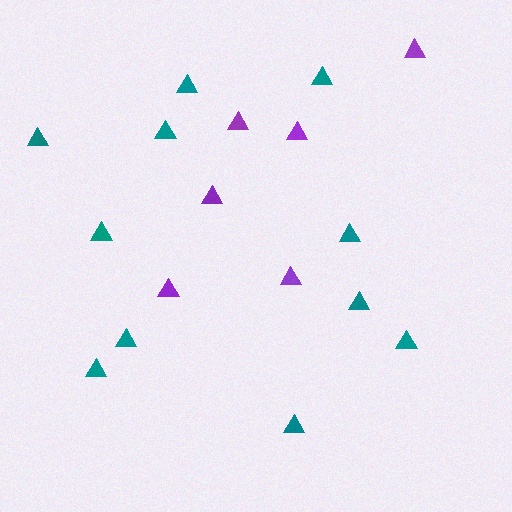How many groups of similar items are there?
There are 2 groups: one group of teal triangles (11) and one group of purple triangles (6).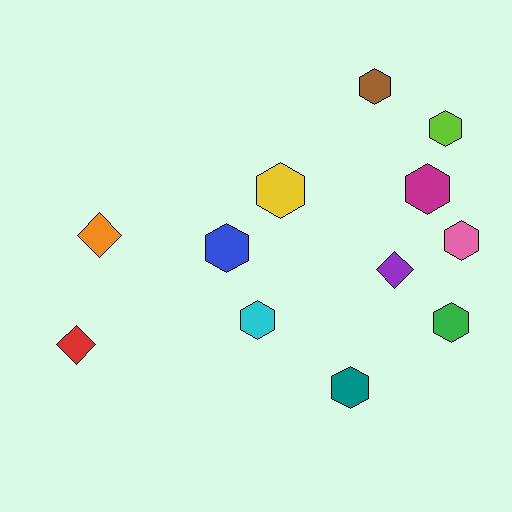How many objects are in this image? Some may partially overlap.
There are 12 objects.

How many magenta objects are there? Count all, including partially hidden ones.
There is 1 magenta object.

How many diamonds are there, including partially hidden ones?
There are 3 diamonds.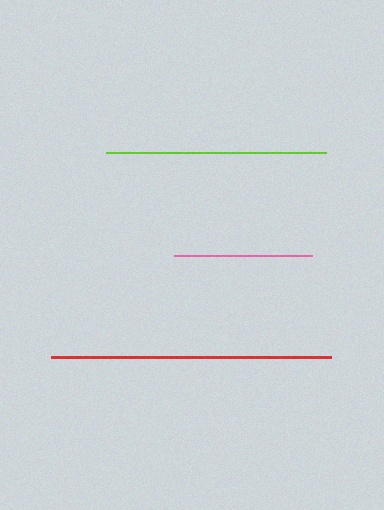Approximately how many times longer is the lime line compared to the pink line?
The lime line is approximately 1.6 times the length of the pink line.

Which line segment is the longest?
The red line is the longest at approximately 280 pixels.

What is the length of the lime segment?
The lime segment is approximately 220 pixels long.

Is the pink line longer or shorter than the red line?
The red line is longer than the pink line.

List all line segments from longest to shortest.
From longest to shortest: red, lime, pink.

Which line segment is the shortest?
The pink line is the shortest at approximately 138 pixels.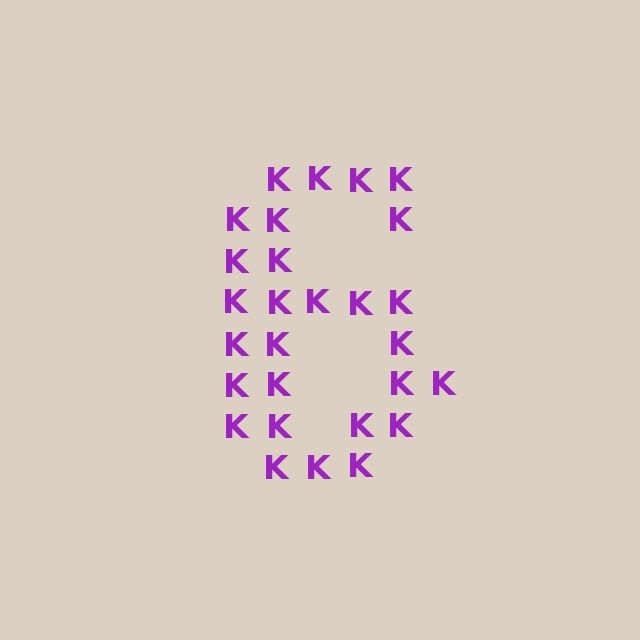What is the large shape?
The large shape is the digit 6.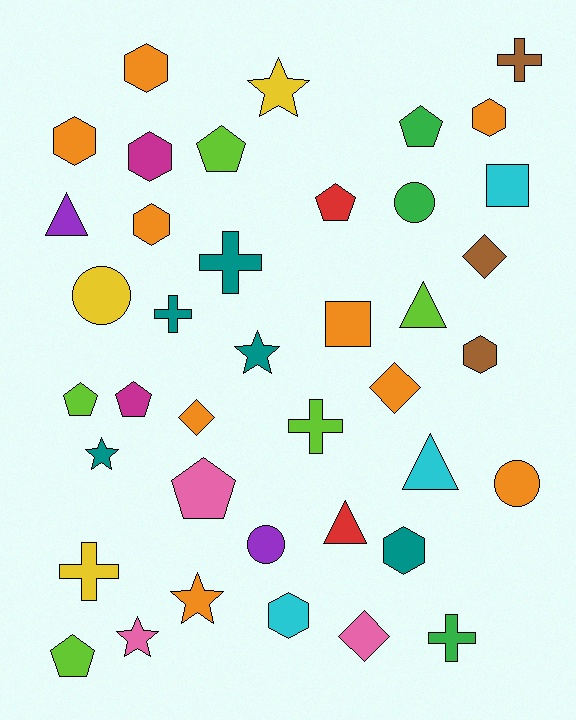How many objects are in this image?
There are 40 objects.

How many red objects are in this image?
There are 2 red objects.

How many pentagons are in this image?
There are 7 pentagons.